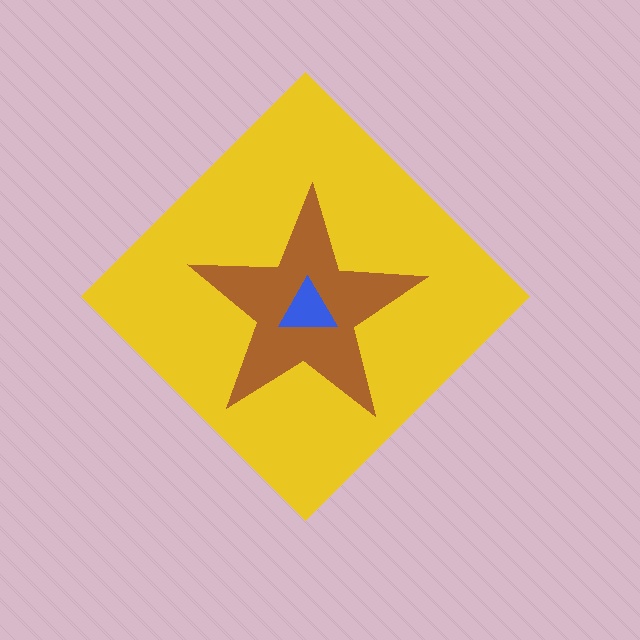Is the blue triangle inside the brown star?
Yes.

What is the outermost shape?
The yellow diamond.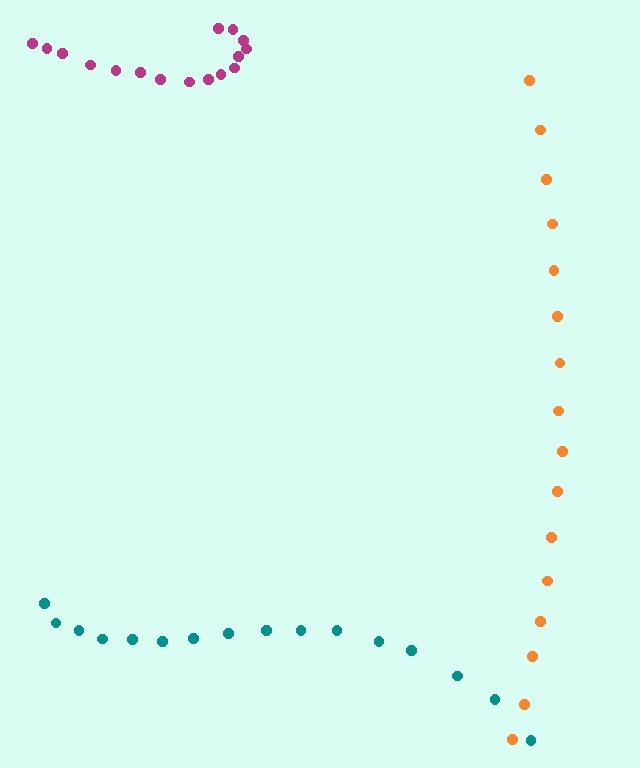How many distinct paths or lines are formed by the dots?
There are 3 distinct paths.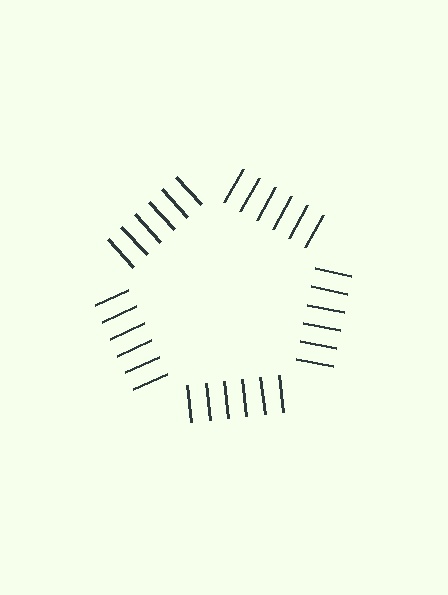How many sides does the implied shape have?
5 sides — the line-ends trace a pentagon.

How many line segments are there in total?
30 — 6 along each of the 5 edges.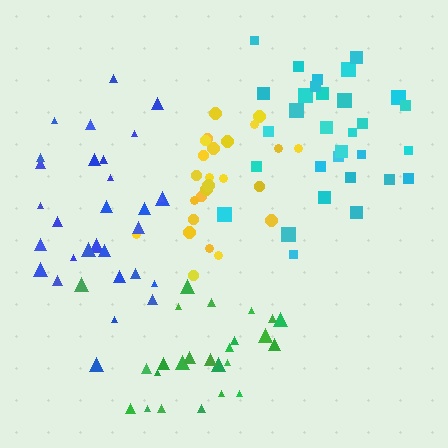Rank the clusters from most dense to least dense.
yellow, cyan, green, blue.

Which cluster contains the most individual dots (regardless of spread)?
Cyan (31).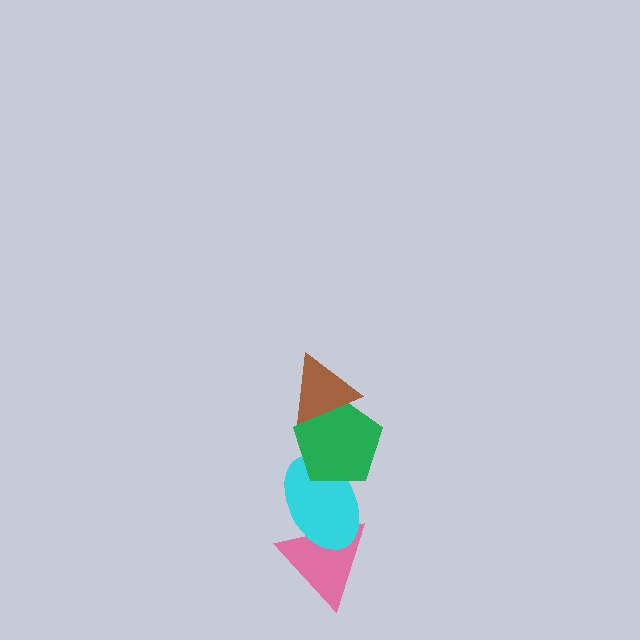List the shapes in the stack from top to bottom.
From top to bottom: the brown triangle, the green pentagon, the cyan ellipse, the pink triangle.